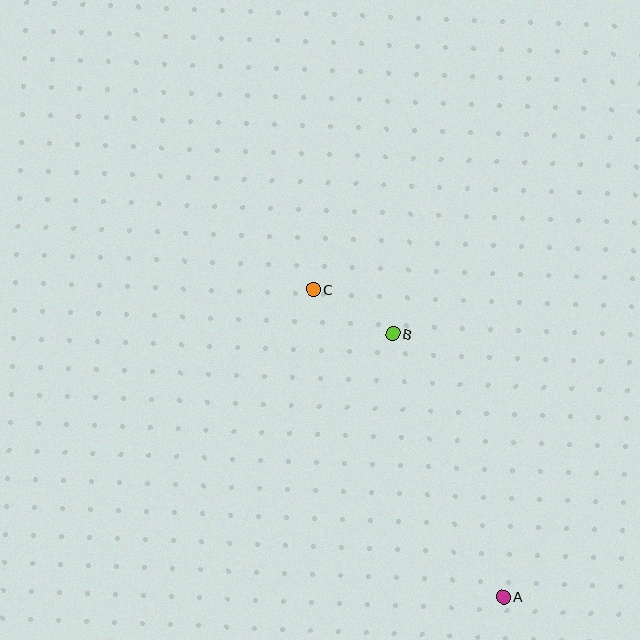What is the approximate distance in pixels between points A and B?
The distance between A and B is approximately 285 pixels.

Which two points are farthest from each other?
Points A and C are farthest from each other.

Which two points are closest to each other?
Points B and C are closest to each other.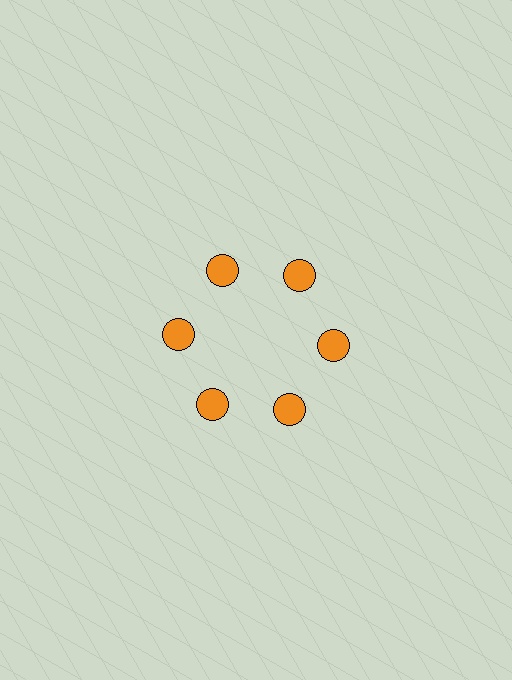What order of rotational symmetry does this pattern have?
This pattern has 6-fold rotational symmetry.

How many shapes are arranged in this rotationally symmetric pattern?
There are 6 shapes, arranged in 6 groups of 1.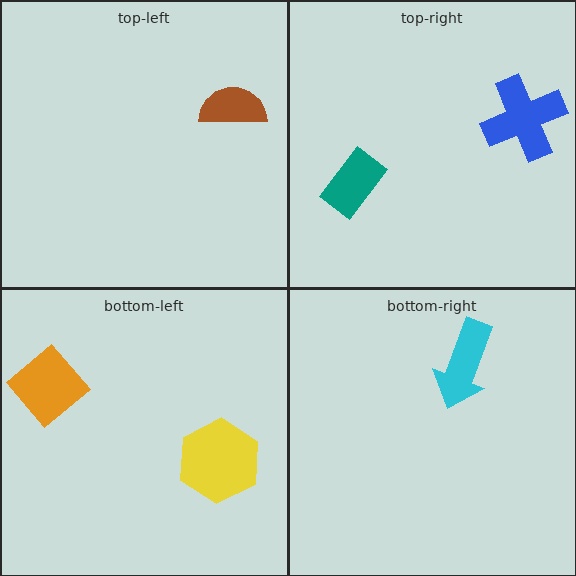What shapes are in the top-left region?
The brown semicircle.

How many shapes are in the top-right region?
2.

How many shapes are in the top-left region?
1.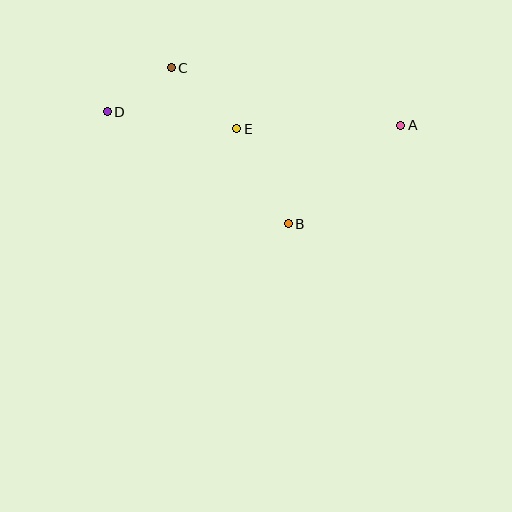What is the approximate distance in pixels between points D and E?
The distance between D and E is approximately 131 pixels.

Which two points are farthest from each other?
Points A and D are farthest from each other.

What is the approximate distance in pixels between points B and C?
The distance between B and C is approximately 195 pixels.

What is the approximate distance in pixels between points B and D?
The distance between B and D is approximately 213 pixels.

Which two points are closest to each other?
Points C and D are closest to each other.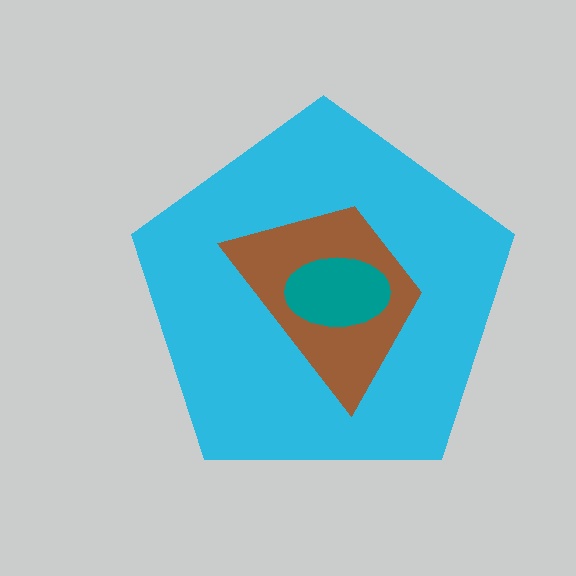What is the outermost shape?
The cyan pentagon.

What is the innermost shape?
The teal ellipse.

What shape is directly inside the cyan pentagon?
The brown trapezoid.